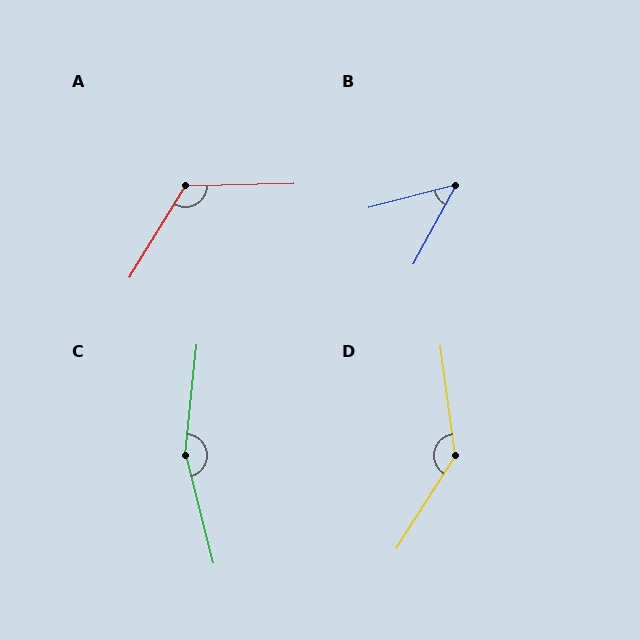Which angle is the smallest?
B, at approximately 47 degrees.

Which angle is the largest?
C, at approximately 160 degrees.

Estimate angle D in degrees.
Approximately 140 degrees.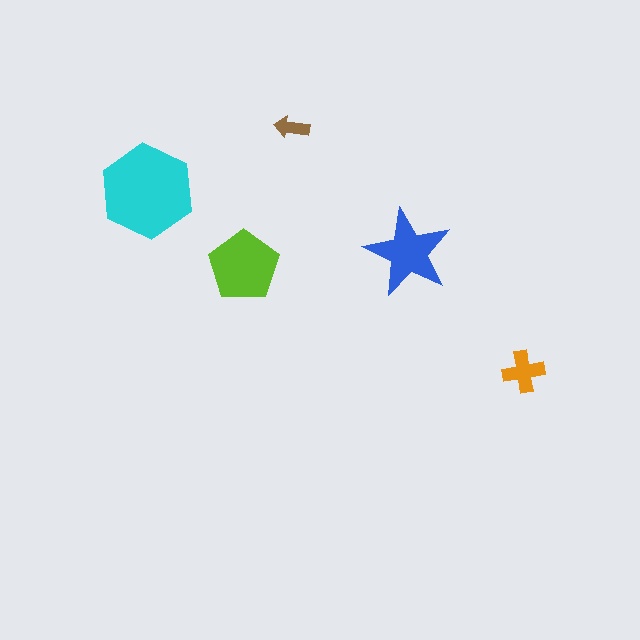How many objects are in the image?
There are 5 objects in the image.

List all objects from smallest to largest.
The brown arrow, the orange cross, the blue star, the lime pentagon, the cyan hexagon.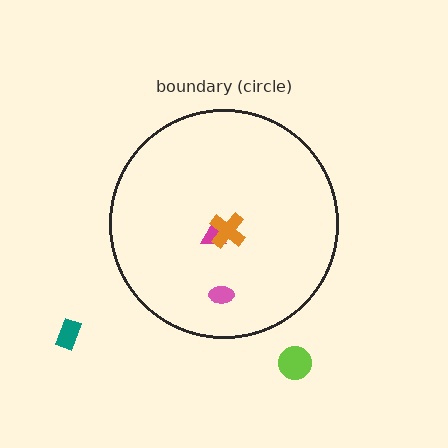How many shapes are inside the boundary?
3 inside, 2 outside.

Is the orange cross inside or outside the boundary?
Inside.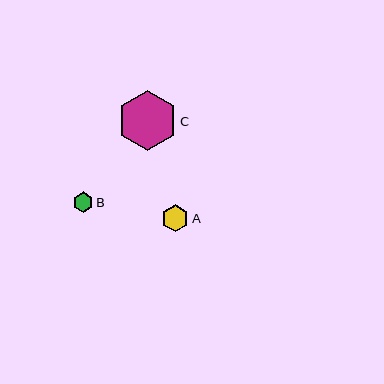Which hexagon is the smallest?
Hexagon B is the smallest with a size of approximately 21 pixels.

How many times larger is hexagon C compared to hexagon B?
Hexagon C is approximately 2.9 times the size of hexagon B.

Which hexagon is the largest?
Hexagon C is the largest with a size of approximately 60 pixels.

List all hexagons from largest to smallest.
From largest to smallest: C, A, B.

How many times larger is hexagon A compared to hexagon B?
Hexagon A is approximately 1.3 times the size of hexagon B.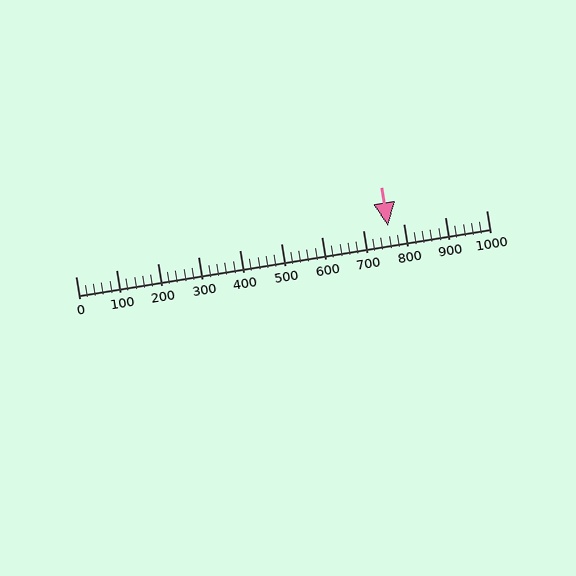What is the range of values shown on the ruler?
The ruler shows values from 0 to 1000.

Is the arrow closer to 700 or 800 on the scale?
The arrow is closer to 800.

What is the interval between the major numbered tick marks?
The major tick marks are spaced 100 units apart.